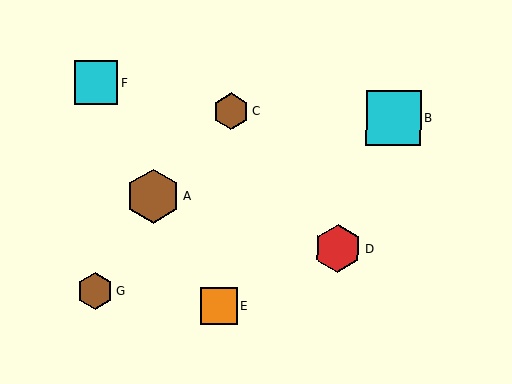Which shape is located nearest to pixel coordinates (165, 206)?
The brown hexagon (labeled A) at (153, 196) is nearest to that location.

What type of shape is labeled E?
Shape E is an orange square.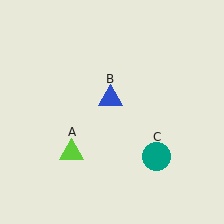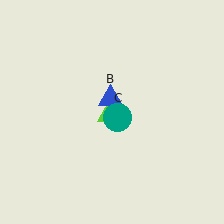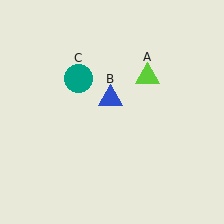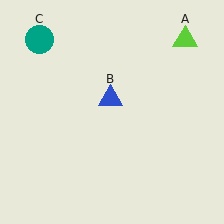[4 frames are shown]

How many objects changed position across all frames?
2 objects changed position: lime triangle (object A), teal circle (object C).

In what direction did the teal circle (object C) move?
The teal circle (object C) moved up and to the left.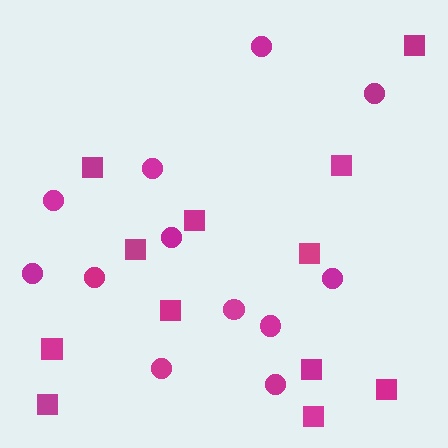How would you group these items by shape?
There are 2 groups: one group of circles (12) and one group of squares (12).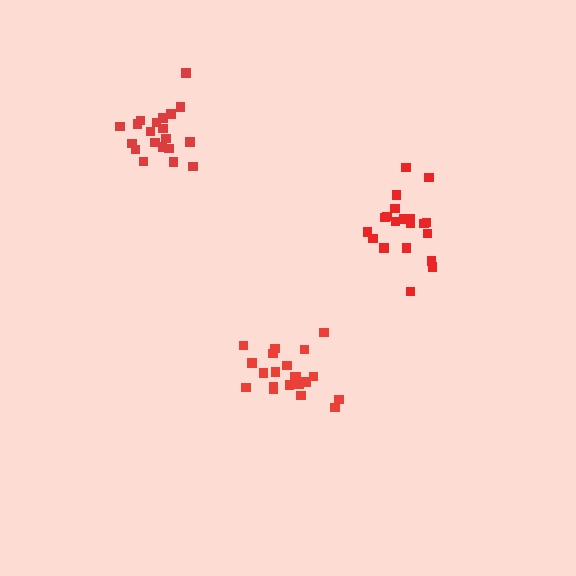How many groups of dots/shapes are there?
There are 3 groups.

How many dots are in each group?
Group 1: 20 dots, Group 2: 21 dots, Group 3: 20 dots (61 total).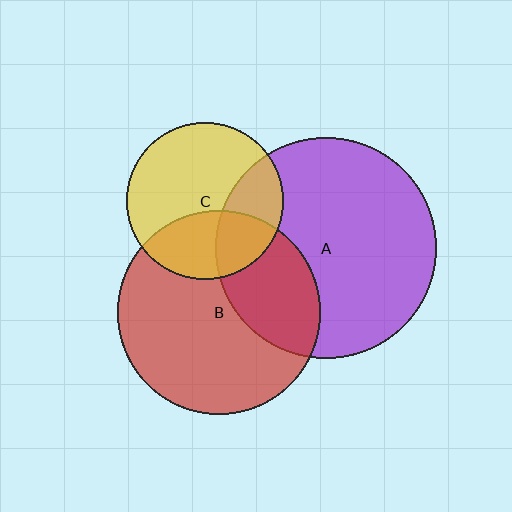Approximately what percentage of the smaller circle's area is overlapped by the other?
Approximately 30%.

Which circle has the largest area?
Circle A (purple).